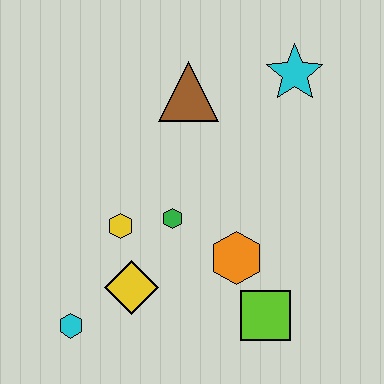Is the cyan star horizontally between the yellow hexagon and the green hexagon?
No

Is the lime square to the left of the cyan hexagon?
No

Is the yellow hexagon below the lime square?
No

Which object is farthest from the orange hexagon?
The cyan star is farthest from the orange hexagon.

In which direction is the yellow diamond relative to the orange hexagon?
The yellow diamond is to the left of the orange hexagon.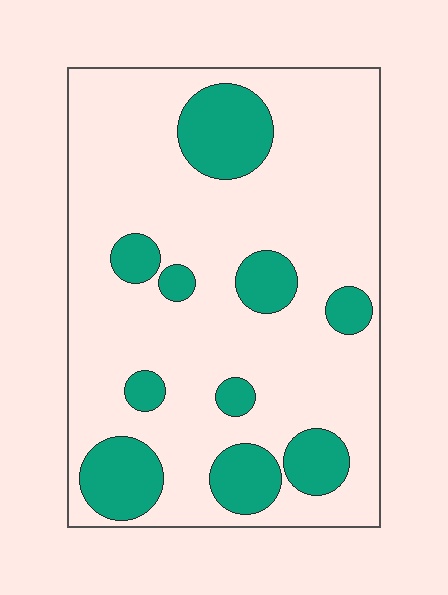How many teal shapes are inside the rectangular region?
10.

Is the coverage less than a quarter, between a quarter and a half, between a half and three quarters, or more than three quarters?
Less than a quarter.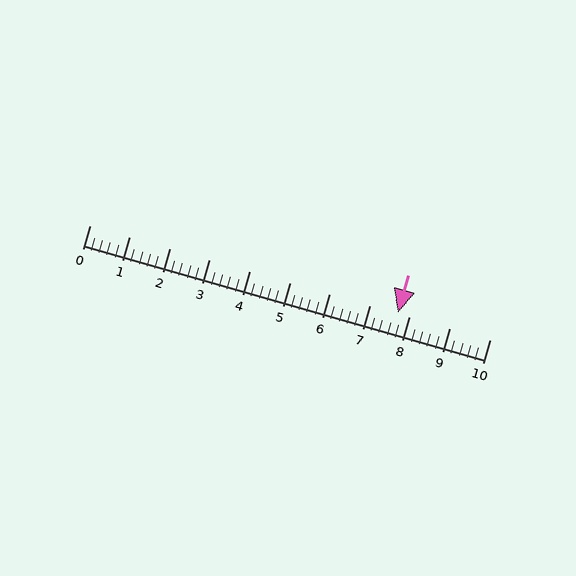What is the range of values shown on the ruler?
The ruler shows values from 0 to 10.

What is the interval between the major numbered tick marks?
The major tick marks are spaced 1 units apart.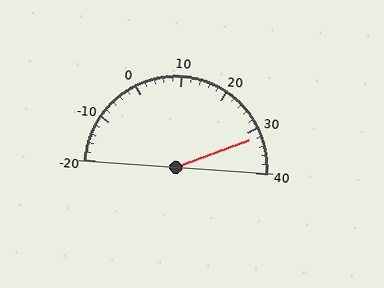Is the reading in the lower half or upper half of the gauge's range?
The reading is in the upper half of the range (-20 to 40).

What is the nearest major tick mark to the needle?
The nearest major tick mark is 30.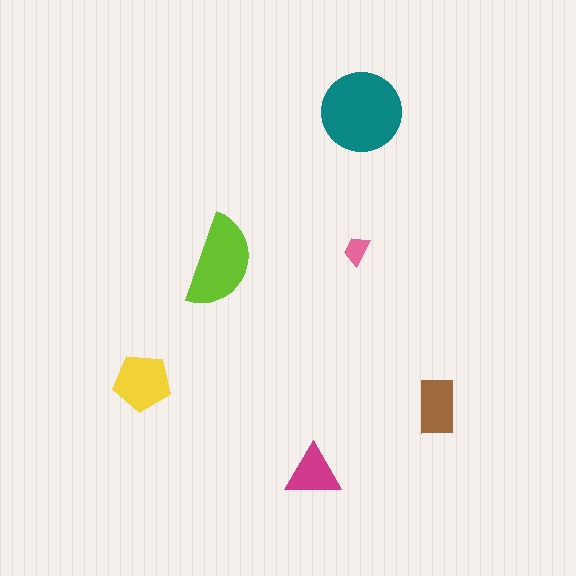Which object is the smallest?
The pink trapezoid.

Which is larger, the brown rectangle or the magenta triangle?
The brown rectangle.